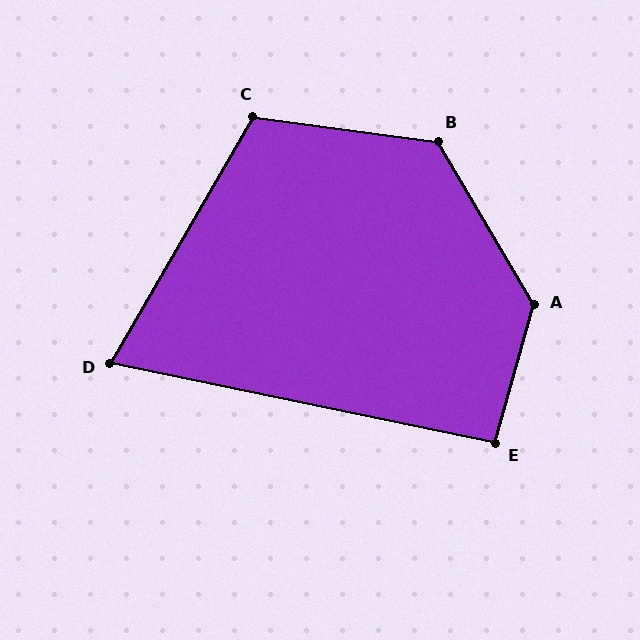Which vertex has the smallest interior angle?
D, at approximately 72 degrees.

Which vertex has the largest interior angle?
A, at approximately 134 degrees.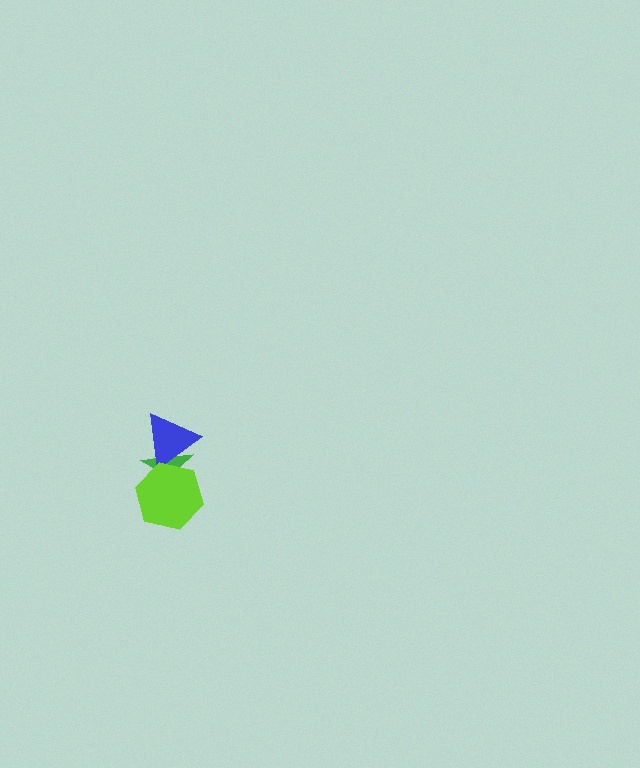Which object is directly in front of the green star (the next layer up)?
The blue triangle is directly in front of the green star.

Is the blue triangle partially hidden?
Yes, it is partially covered by another shape.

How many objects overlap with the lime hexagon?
2 objects overlap with the lime hexagon.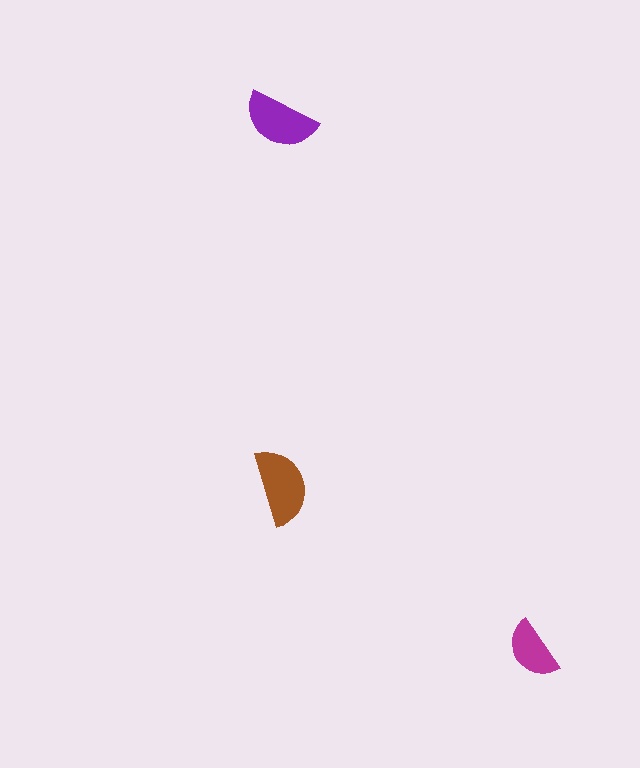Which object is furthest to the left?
The purple semicircle is leftmost.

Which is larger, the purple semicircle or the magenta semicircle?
The purple one.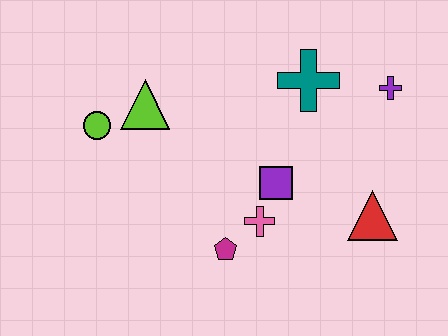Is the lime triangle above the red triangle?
Yes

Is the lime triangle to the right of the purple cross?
No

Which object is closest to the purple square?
The pink cross is closest to the purple square.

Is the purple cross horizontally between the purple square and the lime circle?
No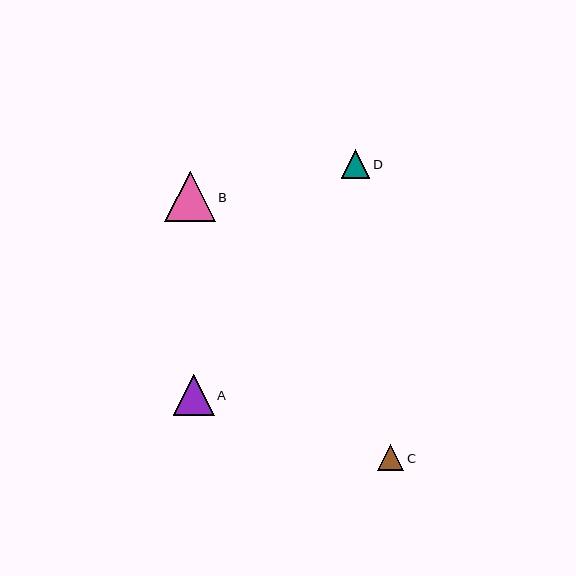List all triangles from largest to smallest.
From largest to smallest: B, A, D, C.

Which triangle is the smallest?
Triangle C is the smallest with a size of approximately 26 pixels.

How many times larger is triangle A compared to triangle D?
Triangle A is approximately 1.4 times the size of triangle D.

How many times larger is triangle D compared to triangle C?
Triangle D is approximately 1.1 times the size of triangle C.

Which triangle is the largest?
Triangle B is the largest with a size of approximately 51 pixels.